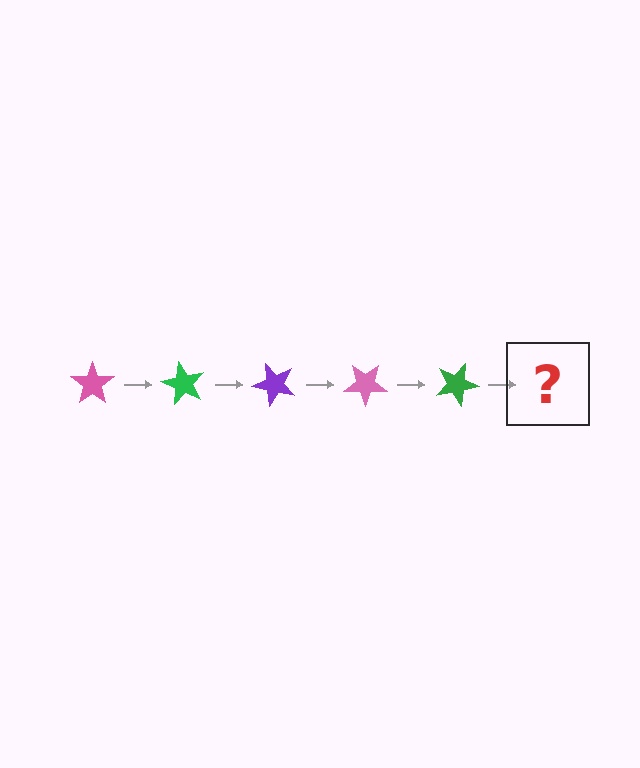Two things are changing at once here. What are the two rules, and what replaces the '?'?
The two rules are that it rotates 60 degrees each step and the color cycles through pink, green, and purple. The '?' should be a purple star, rotated 300 degrees from the start.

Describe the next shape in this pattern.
It should be a purple star, rotated 300 degrees from the start.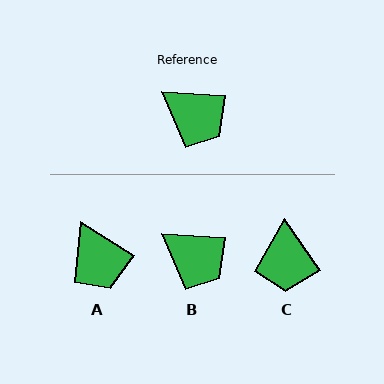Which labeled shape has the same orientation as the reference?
B.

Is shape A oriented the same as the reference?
No, it is off by about 28 degrees.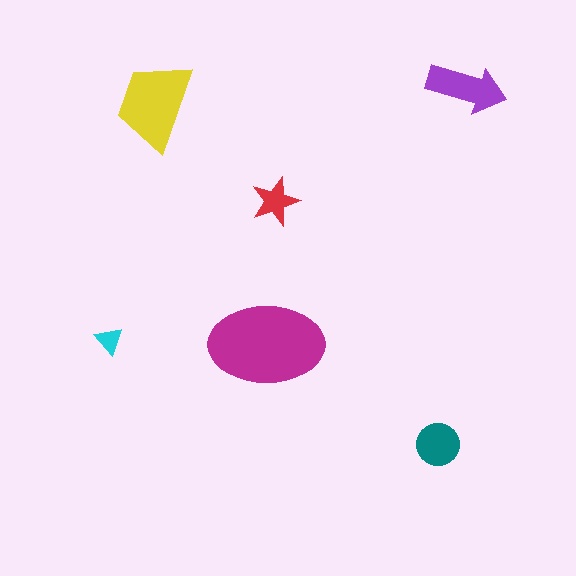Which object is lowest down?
The teal circle is bottommost.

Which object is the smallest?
The cyan triangle.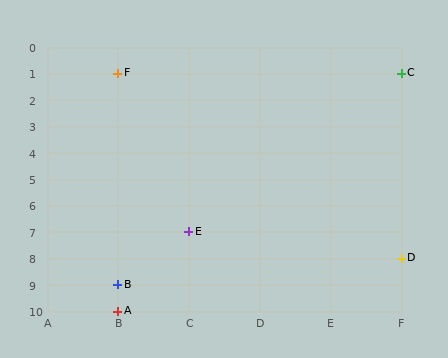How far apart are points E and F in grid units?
Points E and F are 1 column and 6 rows apart (about 6.1 grid units diagonally).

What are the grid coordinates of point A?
Point A is at grid coordinates (B, 10).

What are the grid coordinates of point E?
Point E is at grid coordinates (C, 7).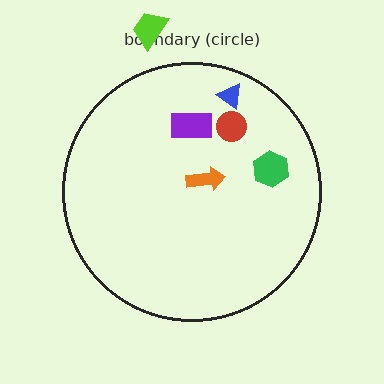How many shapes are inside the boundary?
5 inside, 1 outside.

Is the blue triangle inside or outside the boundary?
Inside.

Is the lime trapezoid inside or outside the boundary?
Outside.